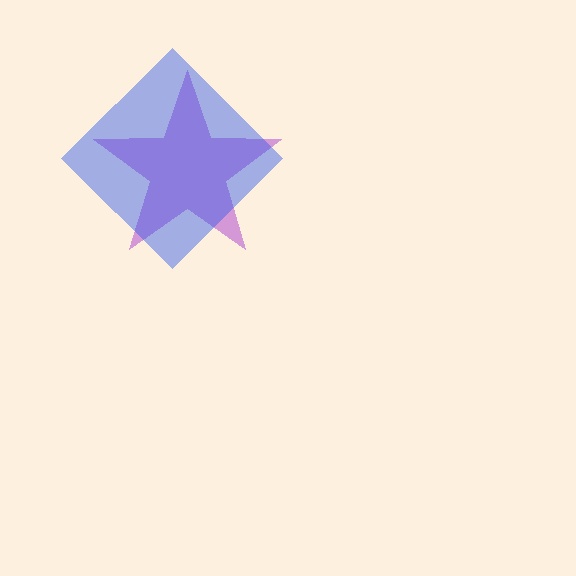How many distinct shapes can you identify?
There are 2 distinct shapes: a purple star, a blue diamond.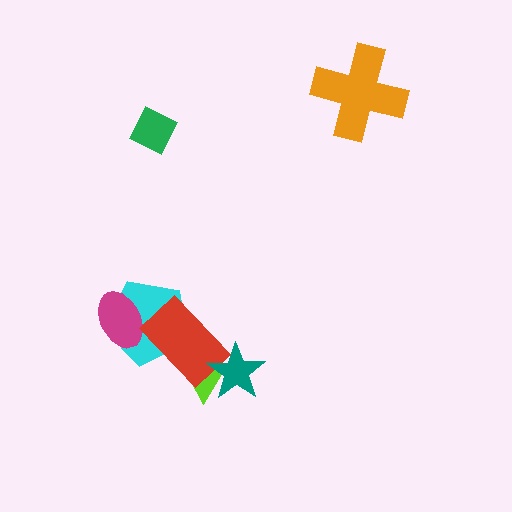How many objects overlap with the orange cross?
0 objects overlap with the orange cross.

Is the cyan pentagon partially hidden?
Yes, it is partially covered by another shape.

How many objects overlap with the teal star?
2 objects overlap with the teal star.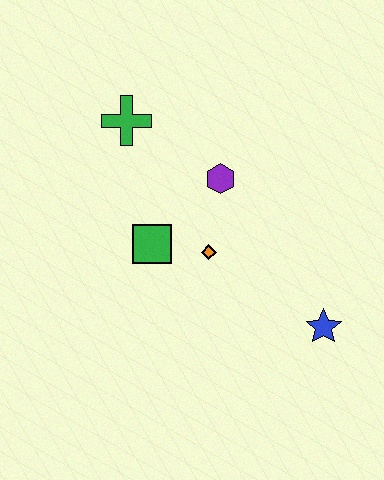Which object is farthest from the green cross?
The blue star is farthest from the green cross.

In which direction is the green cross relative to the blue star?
The green cross is above the blue star.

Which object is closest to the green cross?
The purple hexagon is closest to the green cross.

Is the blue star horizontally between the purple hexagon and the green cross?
No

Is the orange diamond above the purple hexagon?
No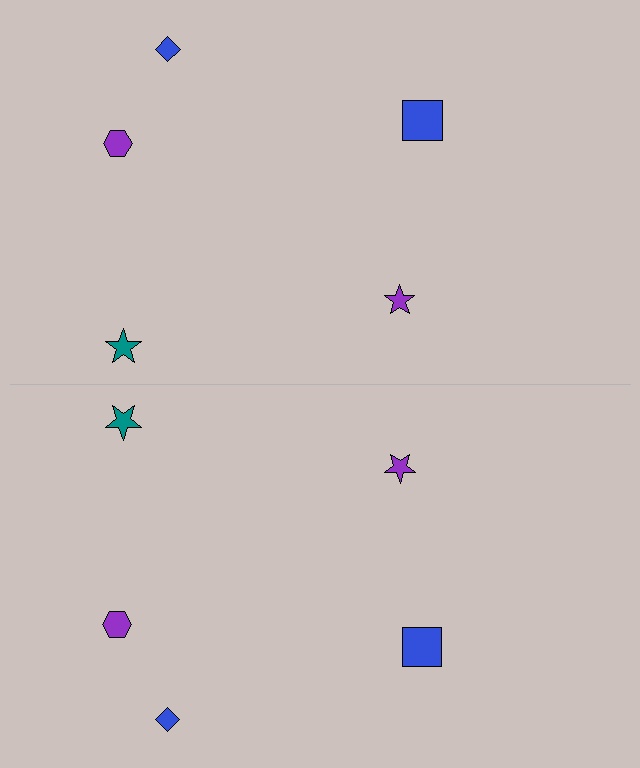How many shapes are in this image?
There are 10 shapes in this image.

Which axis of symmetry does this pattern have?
The pattern has a horizontal axis of symmetry running through the center of the image.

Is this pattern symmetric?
Yes, this pattern has bilateral (reflection) symmetry.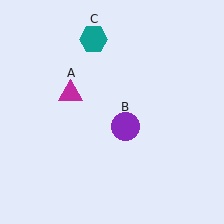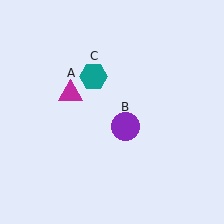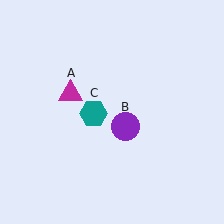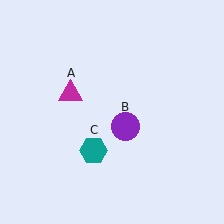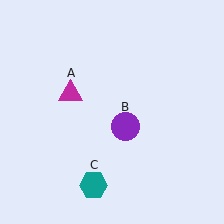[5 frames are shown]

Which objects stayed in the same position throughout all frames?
Magenta triangle (object A) and purple circle (object B) remained stationary.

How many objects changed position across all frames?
1 object changed position: teal hexagon (object C).